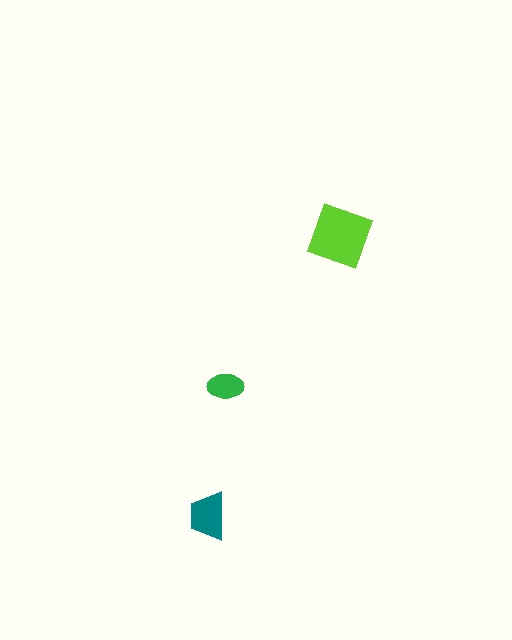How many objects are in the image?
There are 3 objects in the image.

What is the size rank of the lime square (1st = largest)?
1st.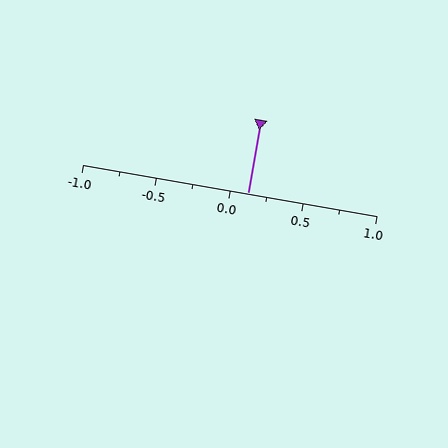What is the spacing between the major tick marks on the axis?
The major ticks are spaced 0.5 apart.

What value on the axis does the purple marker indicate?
The marker indicates approximately 0.12.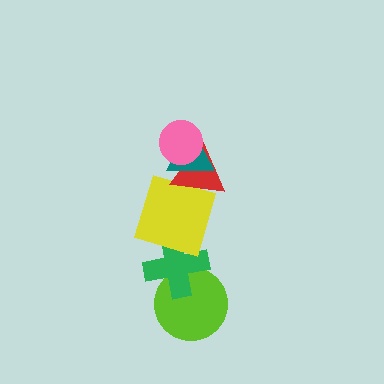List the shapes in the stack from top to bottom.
From top to bottom: the pink circle, the teal triangle, the red triangle, the yellow square, the green cross, the lime circle.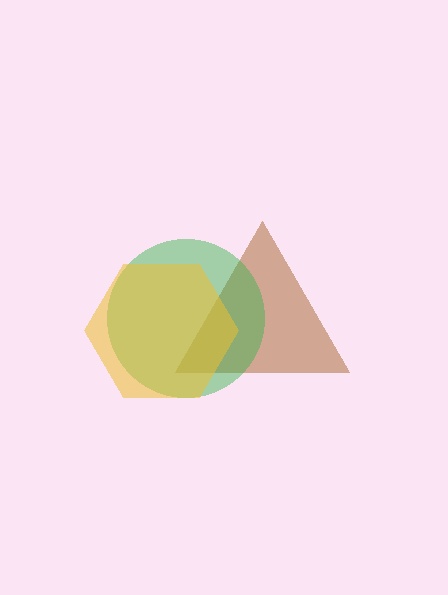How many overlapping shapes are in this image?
There are 3 overlapping shapes in the image.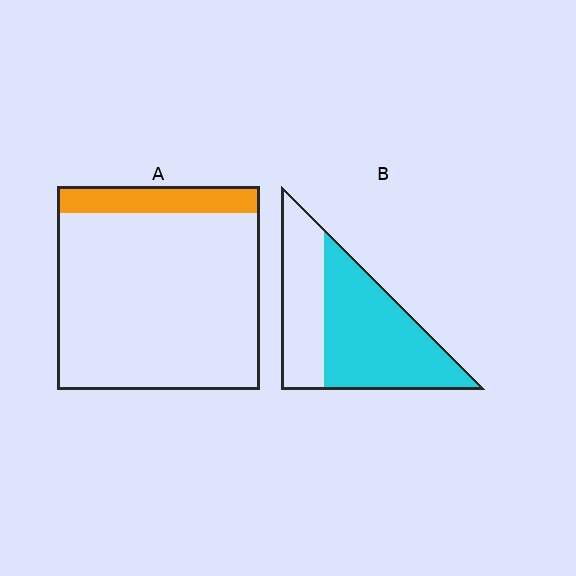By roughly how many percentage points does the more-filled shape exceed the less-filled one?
By roughly 50 percentage points (B over A).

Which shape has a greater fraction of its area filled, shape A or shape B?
Shape B.